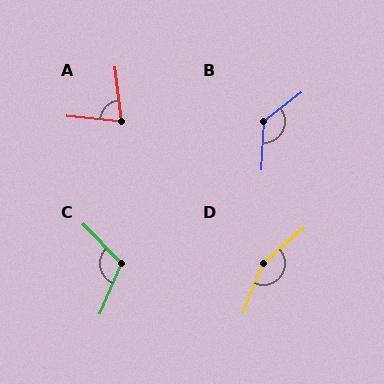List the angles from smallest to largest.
A (78°), C (113°), B (130°), D (154°).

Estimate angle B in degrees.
Approximately 130 degrees.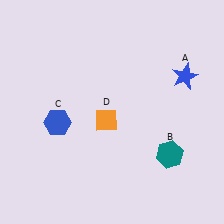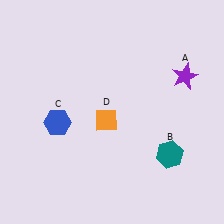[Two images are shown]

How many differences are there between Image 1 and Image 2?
There is 1 difference between the two images.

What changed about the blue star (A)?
In Image 1, A is blue. In Image 2, it changed to purple.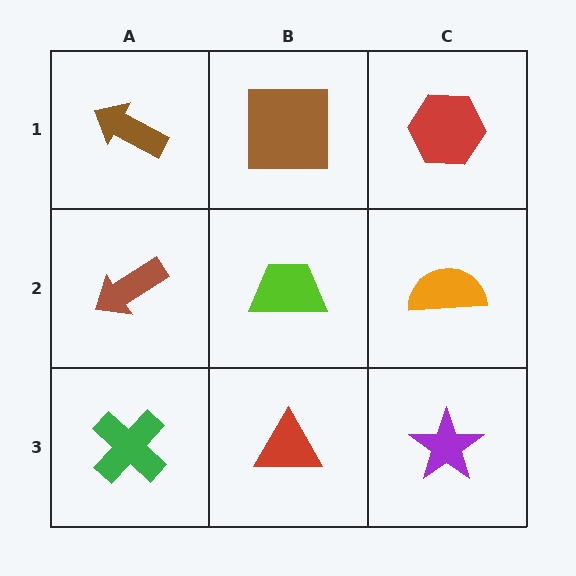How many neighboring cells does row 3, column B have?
3.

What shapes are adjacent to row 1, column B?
A lime trapezoid (row 2, column B), a brown arrow (row 1, column A), a red hexagon (row 1, column C).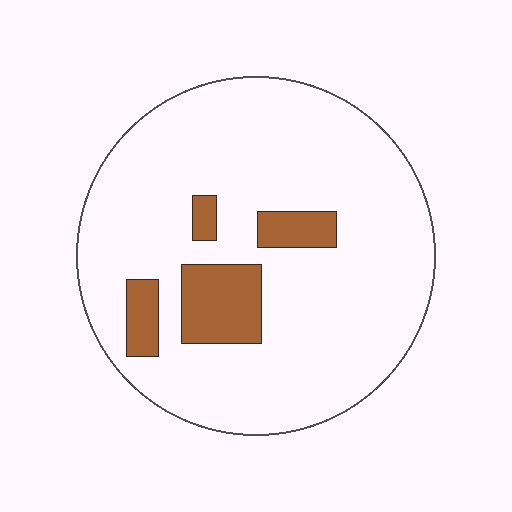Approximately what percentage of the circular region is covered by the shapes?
Approximately 15%.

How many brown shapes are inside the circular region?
4.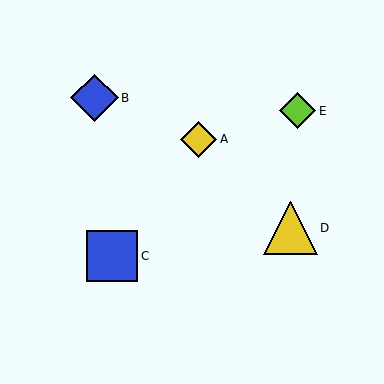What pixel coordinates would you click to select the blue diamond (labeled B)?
Click at (94, 98) to select the blue diamond B.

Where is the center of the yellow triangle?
The center of the yellow triangle is at (291, 228).